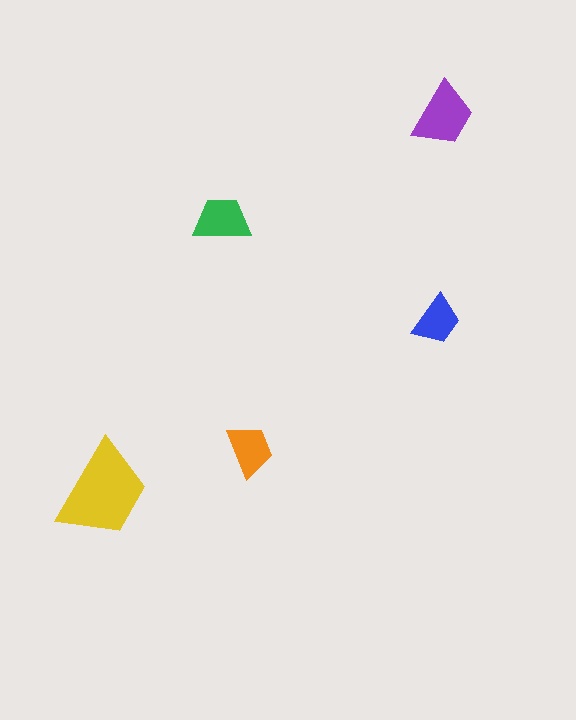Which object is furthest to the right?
The purple trapezoid is rightmost.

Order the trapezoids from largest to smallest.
the yellow one, the purple one, the green one, the orange one, the blue one.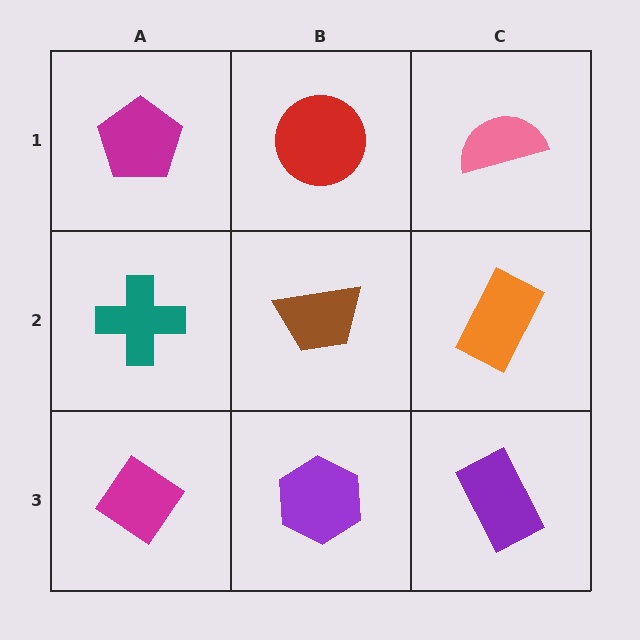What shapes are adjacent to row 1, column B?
A brown trapezoid (row 2, column B), a magenta pentagon (row 1, column A), a pink semicircle (row 1, column C).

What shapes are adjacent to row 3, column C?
An orange rectangle (row 2, column C), a purple hexagon (row 3, column B).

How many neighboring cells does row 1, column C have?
2.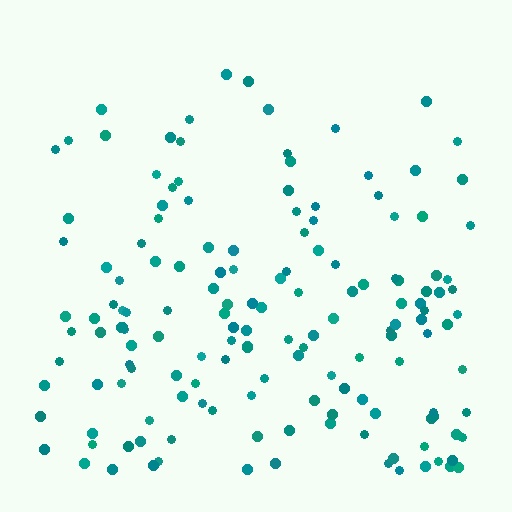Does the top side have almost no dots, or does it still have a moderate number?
Still a moderate number, just noticeably fewer than the bottom.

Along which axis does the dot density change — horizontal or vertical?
Vertical.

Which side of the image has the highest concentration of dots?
The bottom.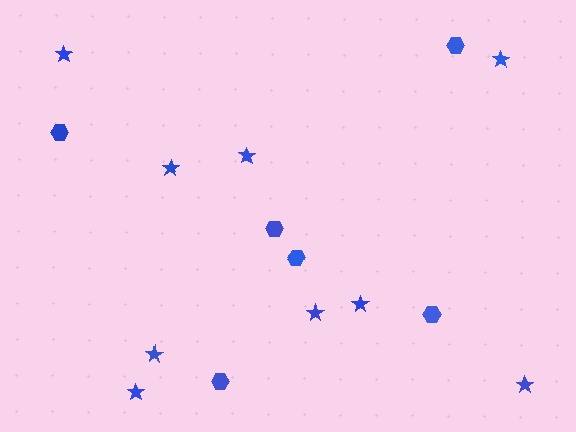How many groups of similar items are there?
There are 2 groups: one group of stars (9) and one group of hexagons (6).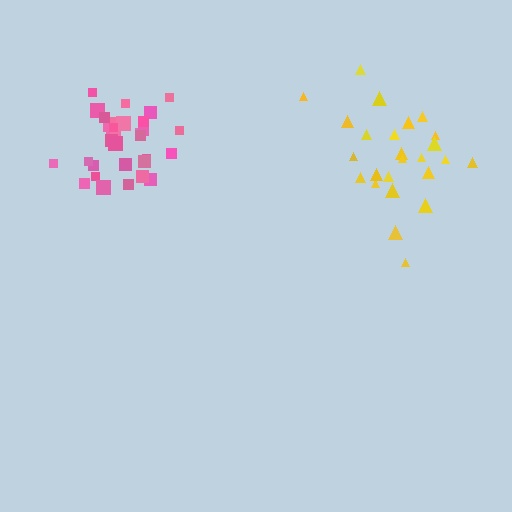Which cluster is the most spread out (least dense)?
Yellow.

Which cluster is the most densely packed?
Pink.